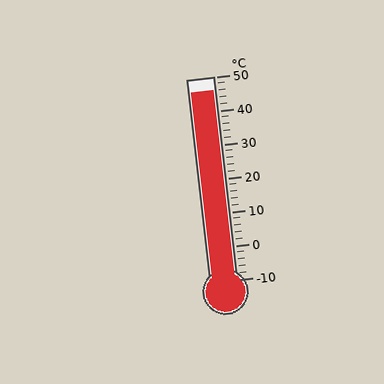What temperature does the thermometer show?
The thermometer shows approximately 46°C.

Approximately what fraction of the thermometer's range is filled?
The thermometer is filled to approximately 95% of its range.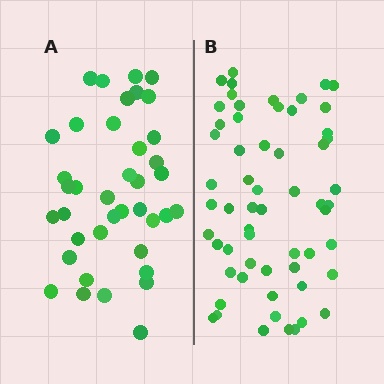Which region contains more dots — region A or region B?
Region B (the right region) has more dots.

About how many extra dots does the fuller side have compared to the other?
Region B has approximately 20 more dots than region A.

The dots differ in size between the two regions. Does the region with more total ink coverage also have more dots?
No. Region A has more total ink coverage because its dots are larger, but region B actually contains more individual dots. Total area can be misleading — the number of items is what matters here.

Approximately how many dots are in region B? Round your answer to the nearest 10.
About 60 dots. (The exact count is 59, which rounds to 60.)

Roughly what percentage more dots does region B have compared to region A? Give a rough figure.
About 50% more.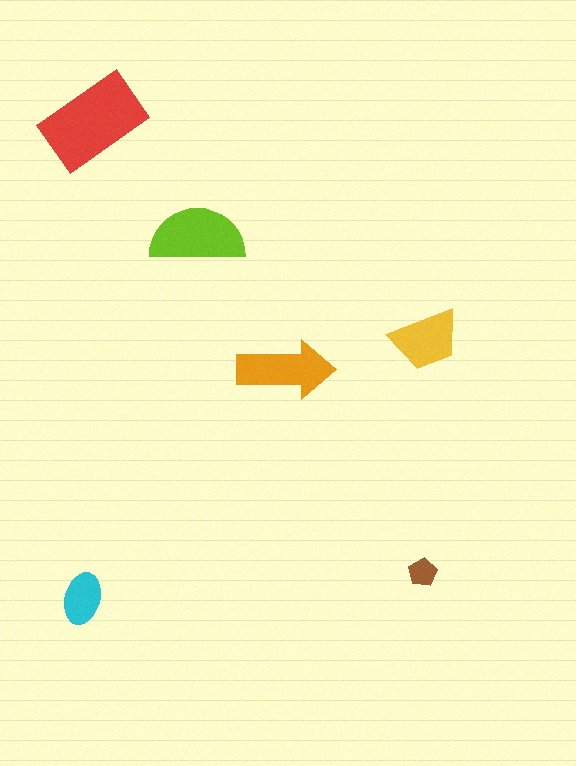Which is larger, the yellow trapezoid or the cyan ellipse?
The yellow trapezoid.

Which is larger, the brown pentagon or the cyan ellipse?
The cyan ellipse.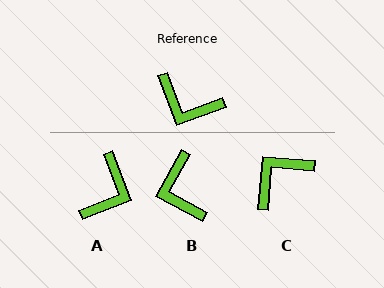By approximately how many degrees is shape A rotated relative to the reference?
Approximately 91 degrees counter-clockwise.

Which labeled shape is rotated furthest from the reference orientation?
C, about 115 degrees away.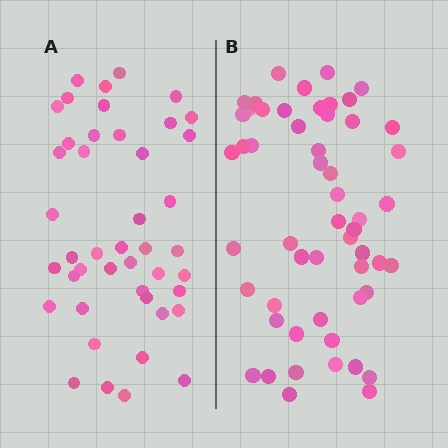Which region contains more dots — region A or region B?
Region B (the right region) has more dots.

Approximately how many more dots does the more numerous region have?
Region B has roughly 10 or so more dots than region A.